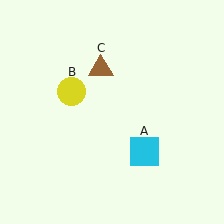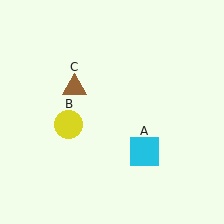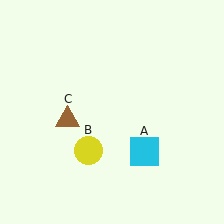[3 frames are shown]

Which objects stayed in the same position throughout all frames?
Cyan square (object A) remained stationary.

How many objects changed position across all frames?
2 objects changed position: yellow circle (object B), brown triangle (object C).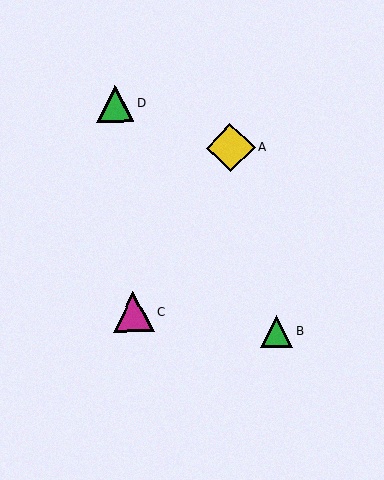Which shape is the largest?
The yellow diamond (labeled A) is the largest.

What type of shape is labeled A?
Shape A is a yellow diamond.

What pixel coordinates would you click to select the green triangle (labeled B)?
Click at (277, 332) to select the green triangle B.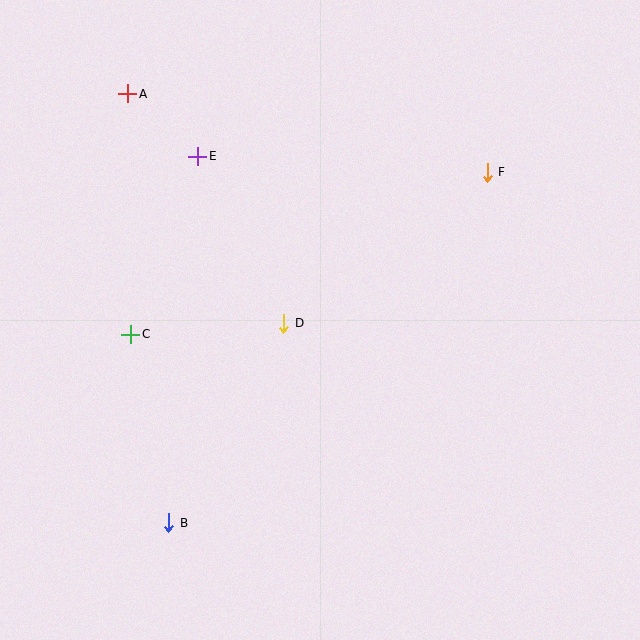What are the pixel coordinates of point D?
Point D is at (284, 323).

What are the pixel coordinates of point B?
Point B is at (169, 523).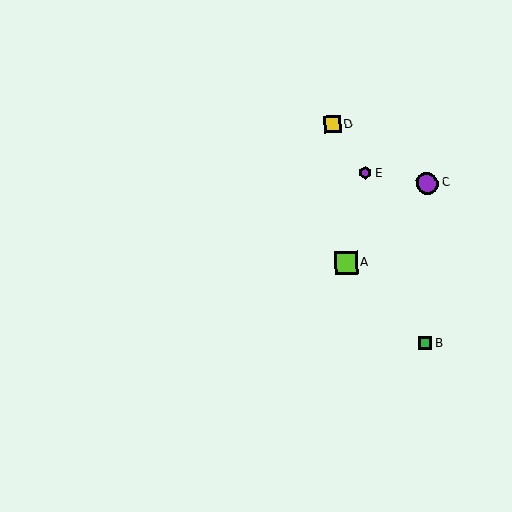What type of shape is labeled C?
Shape C is a purple circle.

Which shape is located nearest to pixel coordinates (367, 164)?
The purple hexagon (labeled E) at (366, 173) is nearest to that location.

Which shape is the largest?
The lime square (labeled A) is the largest.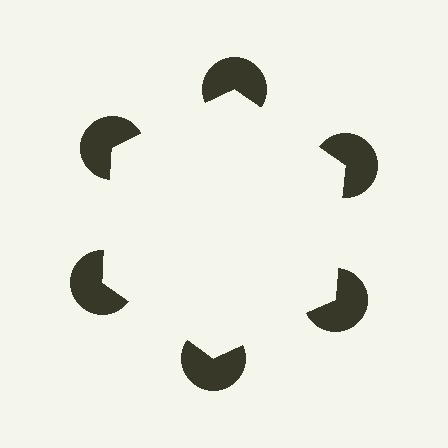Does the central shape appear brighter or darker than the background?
It typically appears slightly brighter than the background, even though no actual brightness change is drawn.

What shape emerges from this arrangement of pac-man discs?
An illusory hexagon — its edges are inferred from the aligned wedge cuts in the pac-man discs, not physically drawn.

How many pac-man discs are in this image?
There are 6 — one at each vertex of the illusory hexagon.